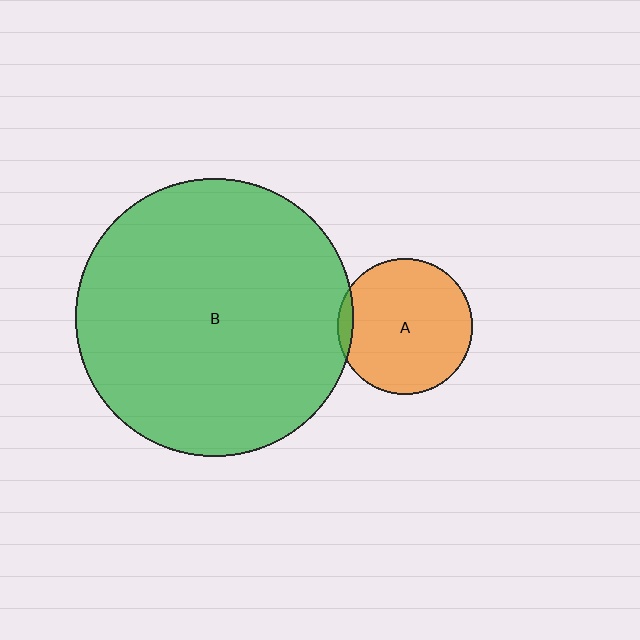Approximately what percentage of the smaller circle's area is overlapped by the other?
Approximately 5%.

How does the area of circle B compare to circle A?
Approximately 4.2 times.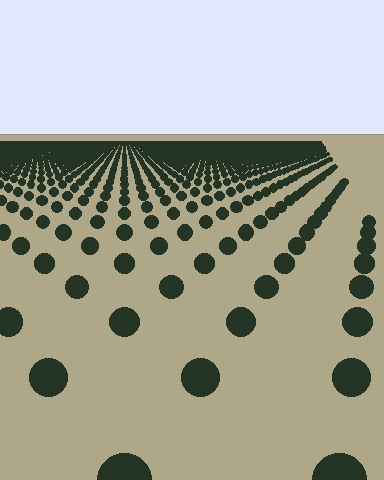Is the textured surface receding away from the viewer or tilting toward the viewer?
The surface is receding away from the viewer. Texture elements get smaller and denser toward the top.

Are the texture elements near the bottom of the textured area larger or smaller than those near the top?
Larger. Near the bottom, elements are closer to the viewer and appear at a bigger on-screen size.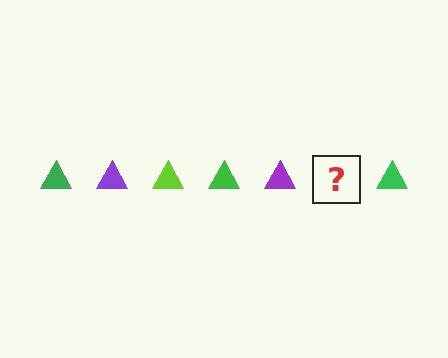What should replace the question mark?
The question mark should be replaced with a lime triangle.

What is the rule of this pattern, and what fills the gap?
The rule is that the pattern cycles through green, purple, lime triangles. The gap should be filled with a lime triangle.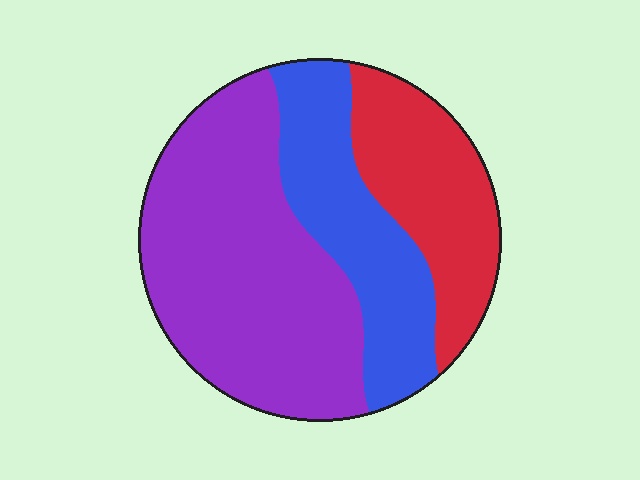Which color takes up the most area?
Purple, at roughly 50%.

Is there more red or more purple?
Purple.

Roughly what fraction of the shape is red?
Red takes up about one quarter (1/4) of the shape.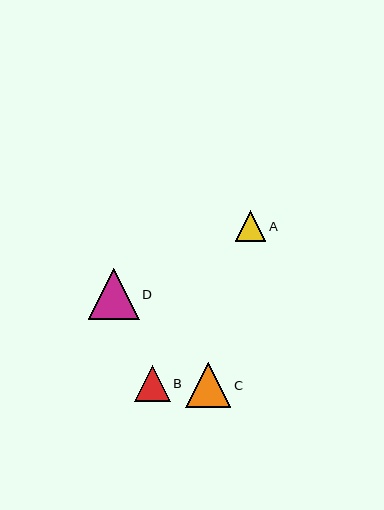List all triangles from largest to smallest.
From largest to smallest: D, C, B, A.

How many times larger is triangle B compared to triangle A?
Triangle B is approximately 1.2 times the size of triangle A.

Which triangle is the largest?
Triangle D is the largest with a size of approximately 51 pixels.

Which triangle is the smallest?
Triangle A is the smallest with a size of approximately 30 pixels.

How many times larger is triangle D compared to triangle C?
Triangle D is approximately 1.1 times the size of triangle C.